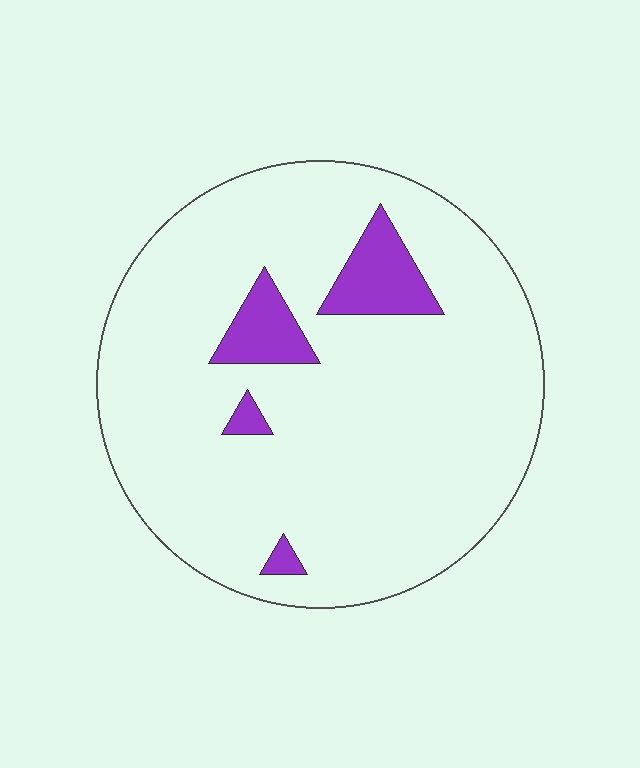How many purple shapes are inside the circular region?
4.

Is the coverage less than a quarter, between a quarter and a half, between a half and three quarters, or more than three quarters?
Less than a quarter.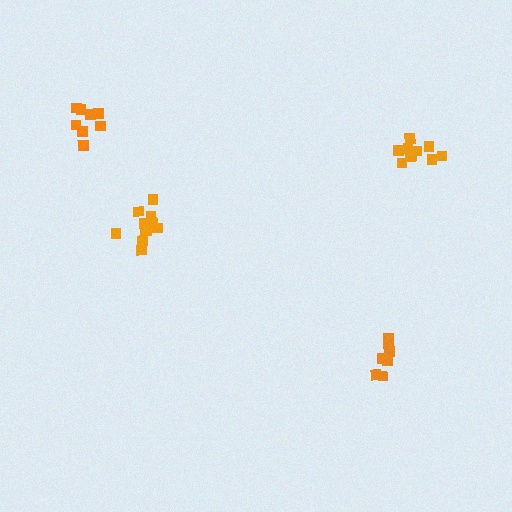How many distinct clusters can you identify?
There are 4 distinct clusters.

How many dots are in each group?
Group 1: 8 dots, Group 2: 7 dots, Group 3: 11 dots, Group 4: 10 dots (36 total).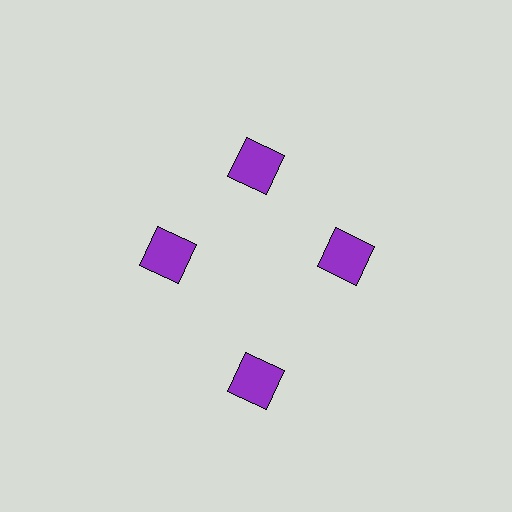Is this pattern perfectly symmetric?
No. The 4 purple squares are arranged in a ring, but one element near the 6 o'clock position is pushed outward from the center, breaking the 4-fold rotational symmetry.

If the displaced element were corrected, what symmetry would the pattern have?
It would have 4-fold rotational symmetry — the pattern would map onto itself every 90 degrees.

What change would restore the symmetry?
The symmetry would be restored by moving it inward, back onto the ring so that all 4 squares sit at equal angles and equal distance from the center.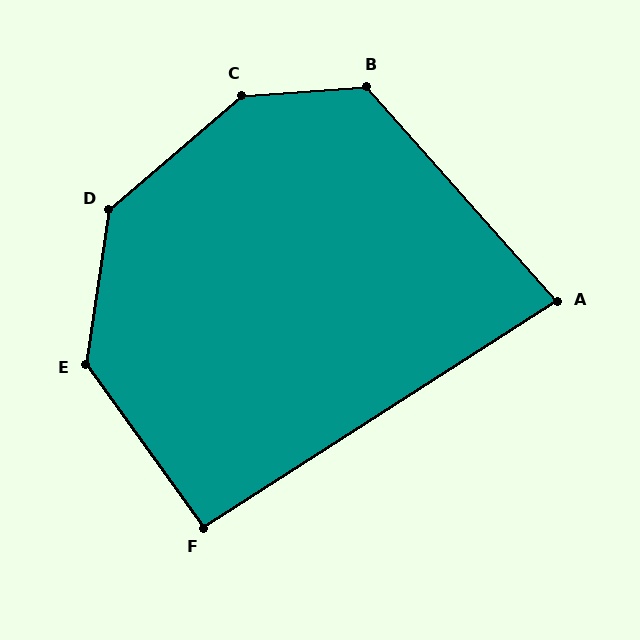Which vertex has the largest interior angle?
C, at approximately 143 degrees.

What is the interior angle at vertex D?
Approximately 139 degrees (obtuse).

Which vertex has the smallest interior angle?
A, at approximately 81 degrees.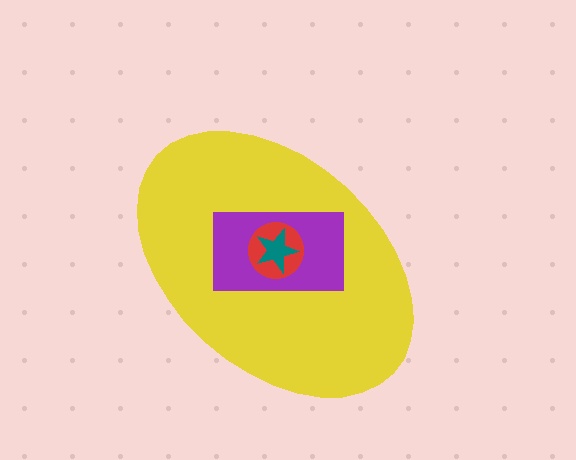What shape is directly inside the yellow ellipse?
The purple rectangle.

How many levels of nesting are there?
4.